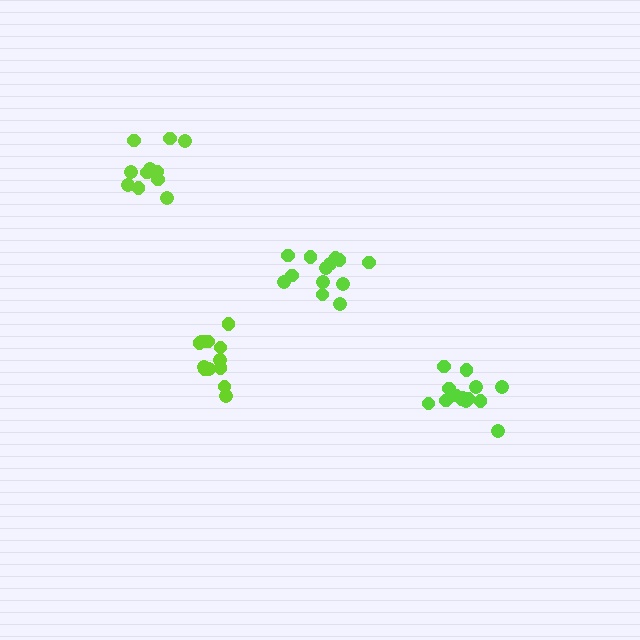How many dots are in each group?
Group 1: 11 dots, Group 2: 12 dots, Group 3: 14 dots, Group 4: 13 dots (50 total).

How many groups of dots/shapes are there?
There are 4 groups.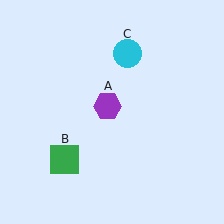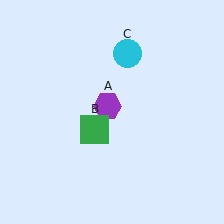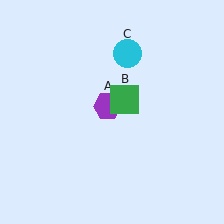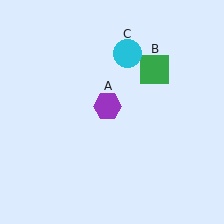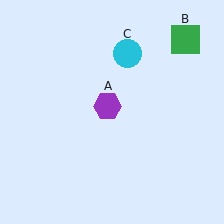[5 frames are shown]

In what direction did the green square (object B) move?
The green square (object B) moved up and to the right.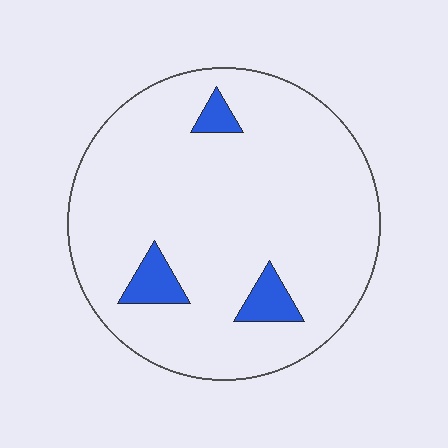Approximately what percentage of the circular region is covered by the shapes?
Approximately 10%.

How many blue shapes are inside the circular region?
3.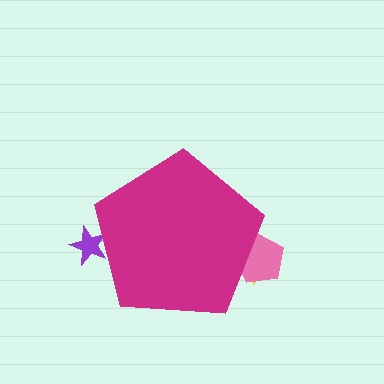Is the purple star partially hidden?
Yes, the purple star is partially hidden behind the magenta pentagon.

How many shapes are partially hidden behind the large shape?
3 shapes are partially hidden.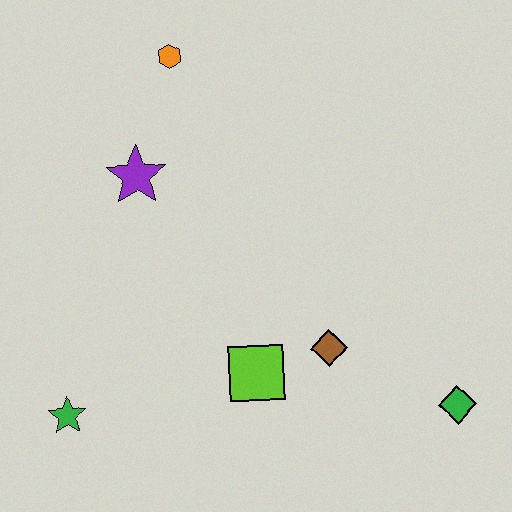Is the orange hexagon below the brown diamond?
No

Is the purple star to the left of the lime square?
Yes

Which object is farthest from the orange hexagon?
The green diamond is farthest from the orange hexagon.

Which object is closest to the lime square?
The brown diamond is closest to the lime square.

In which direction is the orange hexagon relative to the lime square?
The orange hexagon is above the lime square.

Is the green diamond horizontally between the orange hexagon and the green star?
No